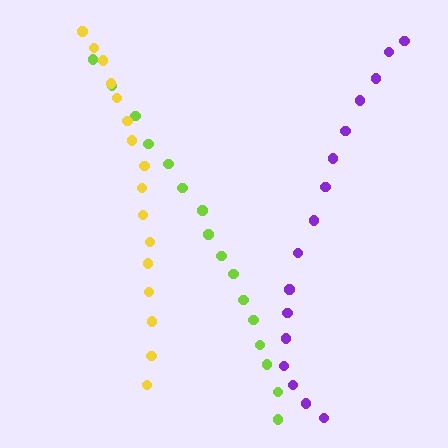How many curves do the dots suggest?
There are 3 distinct paths.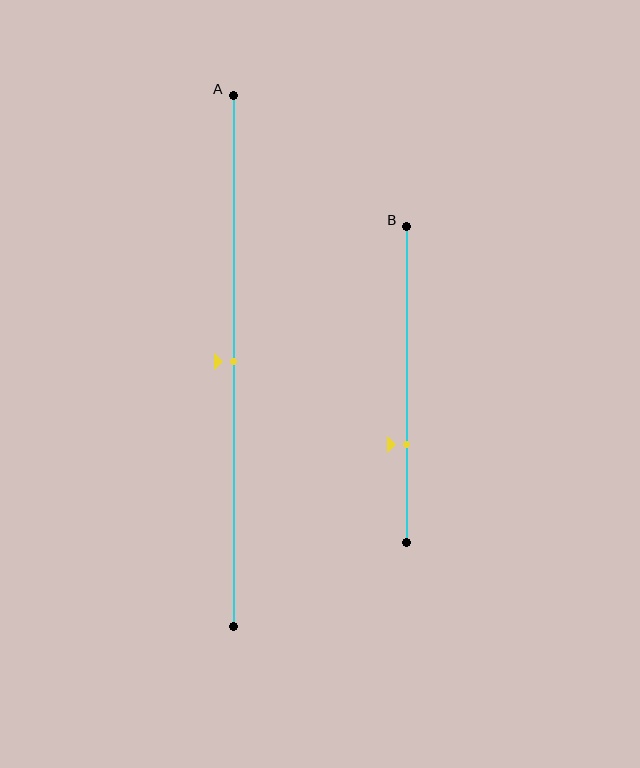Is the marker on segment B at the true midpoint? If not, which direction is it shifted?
No, the marker on segment B is shifted downward by about 19% of the segment length.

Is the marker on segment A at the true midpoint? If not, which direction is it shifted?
Yes, the marker on segment A is at the true midpoint.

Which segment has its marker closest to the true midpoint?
Segment A has its marker closest to the true midpoint.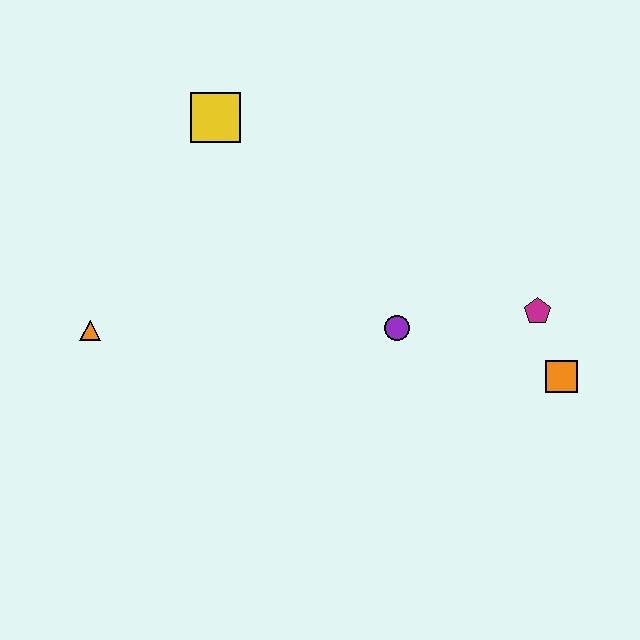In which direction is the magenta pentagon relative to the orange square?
The magenta pentagon is above the orange square.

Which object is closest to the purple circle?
The magenta pentagon is closest to the purple circle.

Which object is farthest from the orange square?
The orange triangle is farthest from the orange square.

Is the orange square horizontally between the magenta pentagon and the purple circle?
No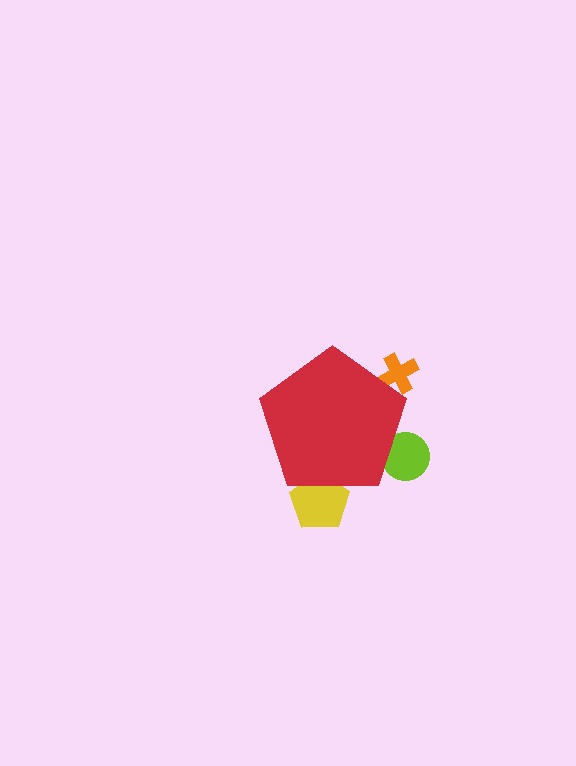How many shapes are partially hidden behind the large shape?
3 shapes are partially hidden.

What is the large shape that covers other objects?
A red pentagon.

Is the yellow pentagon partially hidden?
Yes, the yellow pentagon is partially hidden behind the red pentagon.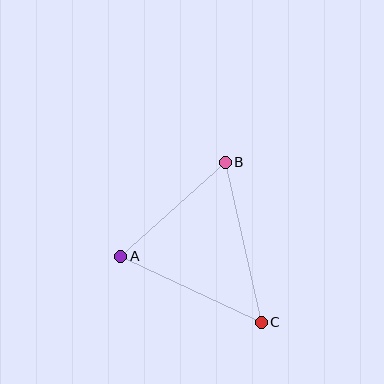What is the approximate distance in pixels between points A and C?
The distance between A and C is approximately 155 pixels.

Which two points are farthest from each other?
Points B and C are farthest from each other.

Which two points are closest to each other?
Points A and B are closest to each other.